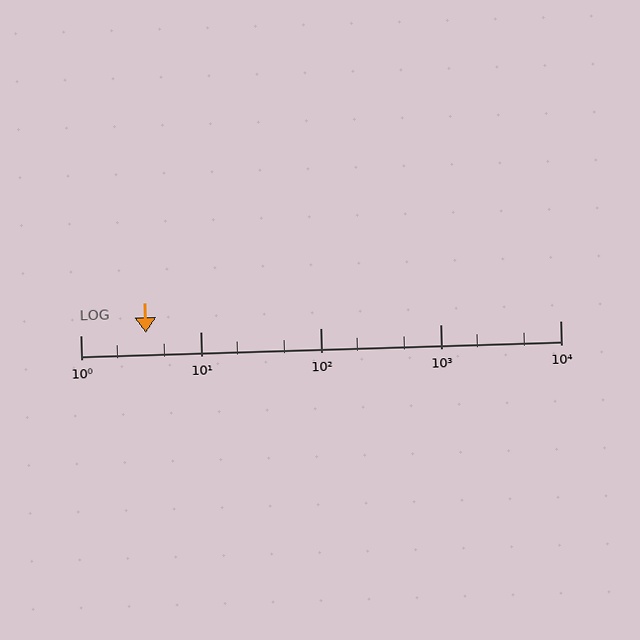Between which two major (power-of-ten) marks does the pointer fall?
The pointer is between 1 and 10.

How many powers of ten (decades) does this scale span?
The scale spans 4 decades, from 1 to 10000.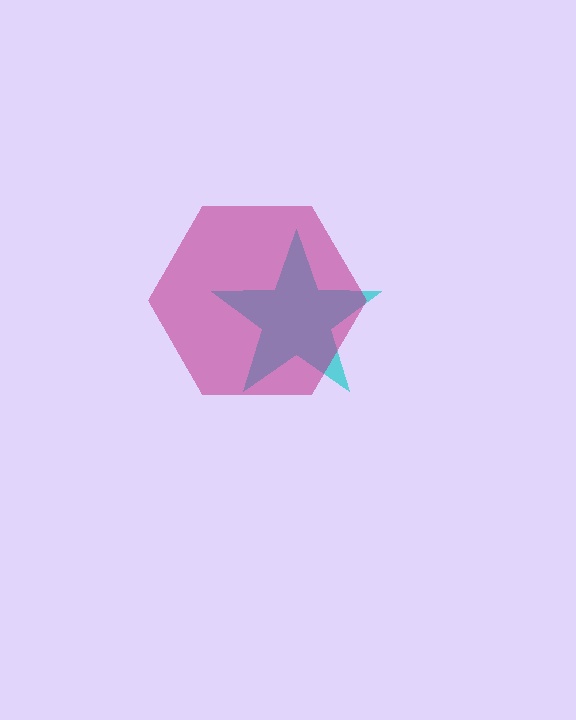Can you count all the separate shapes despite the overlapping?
Yes, there are 2 separate shapes.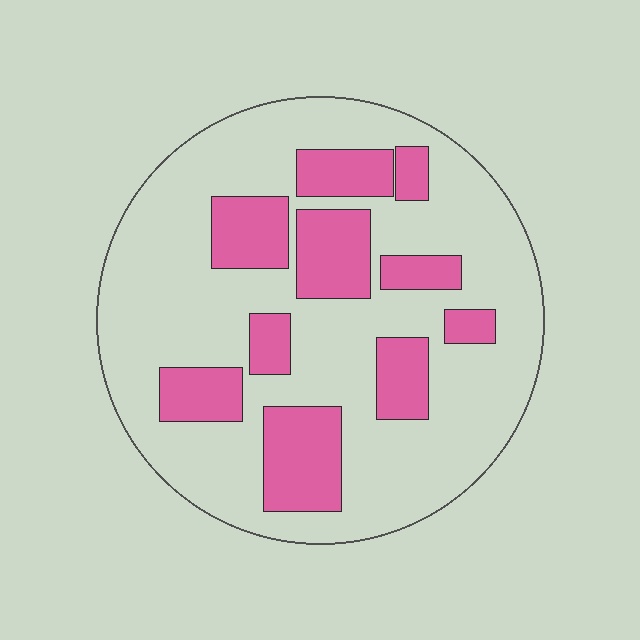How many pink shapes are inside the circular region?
10.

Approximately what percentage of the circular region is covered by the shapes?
Approximately 30%.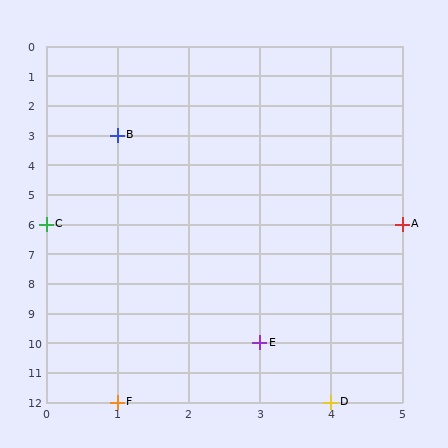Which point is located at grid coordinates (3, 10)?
Point E is at (3, 10).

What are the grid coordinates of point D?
Point D is at grid coordinates (4, 12).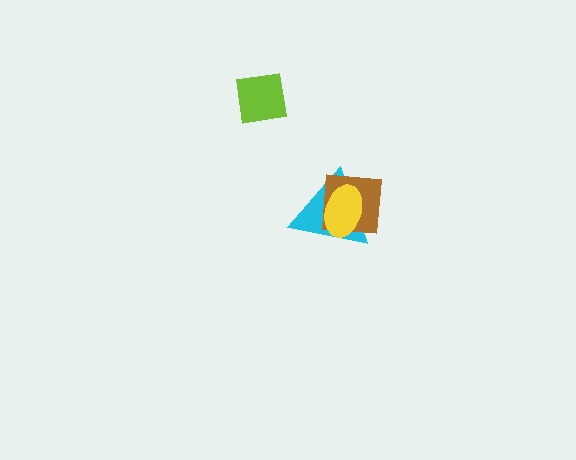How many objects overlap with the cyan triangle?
2 objects overlap with the cyan triangle.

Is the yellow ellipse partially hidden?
No, no other shape covers it.